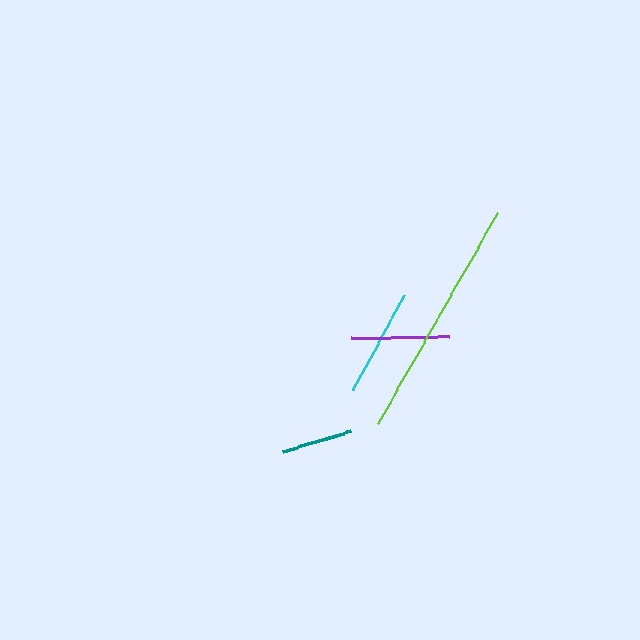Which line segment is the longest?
The lime line is the longest at approximately 242 pixels.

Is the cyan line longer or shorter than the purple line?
The cyan line is longer than the purple line.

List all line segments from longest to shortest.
From longest to shortest: lime, cyan, purple, teal.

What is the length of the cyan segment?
The cyan segment is approximately 108 pixels long.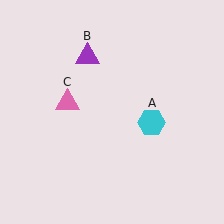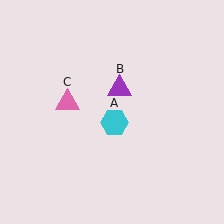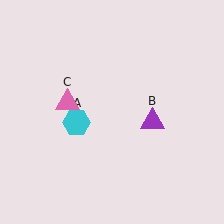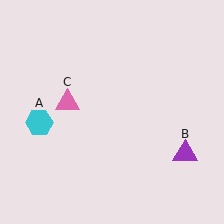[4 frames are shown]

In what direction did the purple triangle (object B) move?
The purple triangle (object B) moved down and to the right.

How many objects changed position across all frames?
2 objects changed position: cyan hexagon (object A), purple triangle (object B).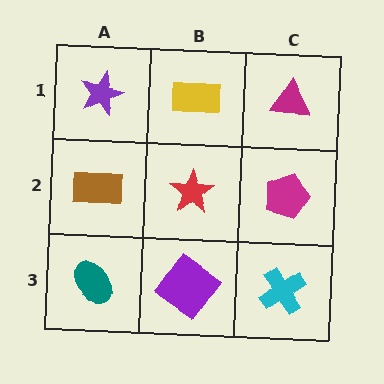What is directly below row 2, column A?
A teal ellipse.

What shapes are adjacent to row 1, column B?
A red star (row 2, column B), a purple star (row 1, column A), a magenta triangle (row 1, column C).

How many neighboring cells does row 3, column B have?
3.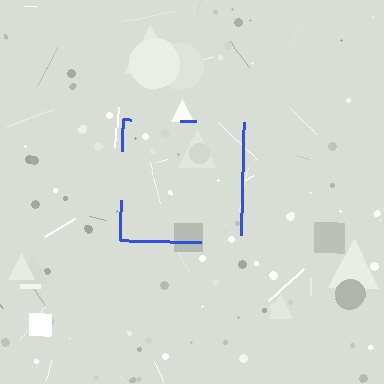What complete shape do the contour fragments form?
The contour fragments form a square.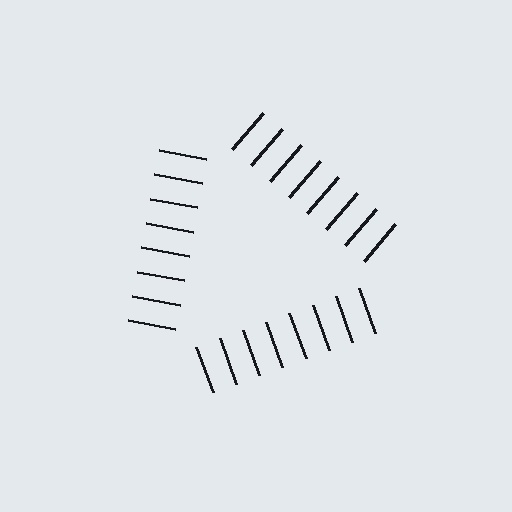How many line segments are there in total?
24 — 8 along each of the 3 edges.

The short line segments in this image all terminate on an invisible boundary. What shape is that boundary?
An illusory triangle — the line segments terminate on its edges but no continuous stroke is drawn.